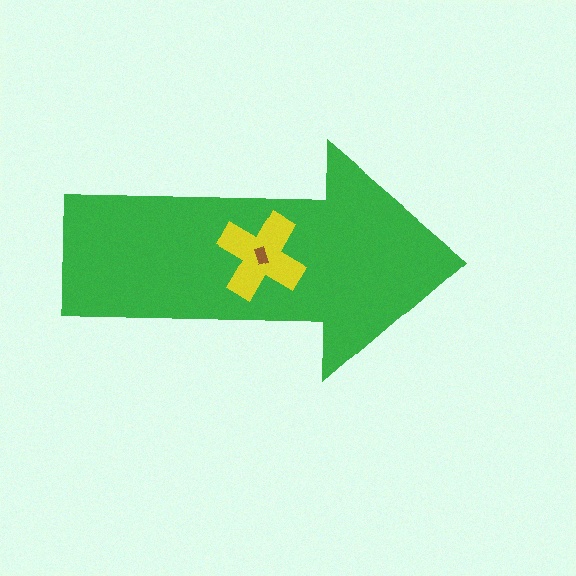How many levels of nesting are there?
3.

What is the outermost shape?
The green arrow.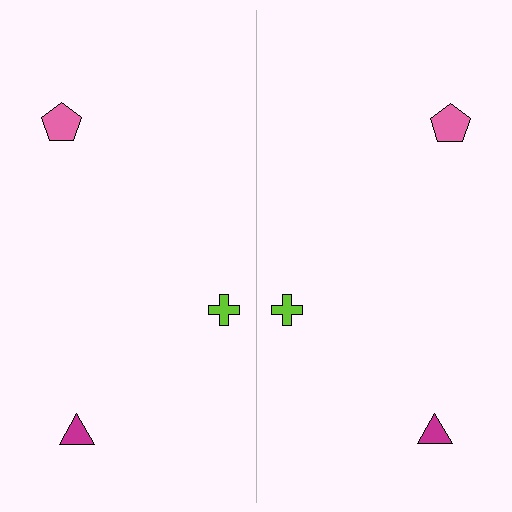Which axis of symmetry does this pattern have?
The pattern has a vertical axis of symmetry running through the center of the image.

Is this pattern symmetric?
Yes, this pattern has bilateral (reflection) symmetry.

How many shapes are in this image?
There are 6 shapes in this image.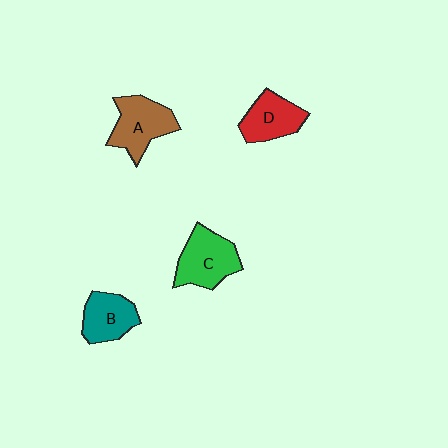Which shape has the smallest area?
Shape B (teal).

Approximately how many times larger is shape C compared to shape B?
Approximately 1.3 times.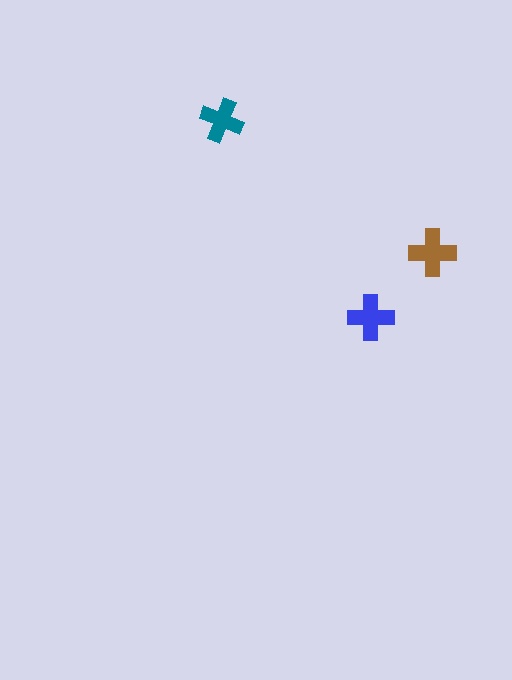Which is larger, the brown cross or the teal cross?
The brown one.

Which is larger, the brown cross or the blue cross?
The brown one.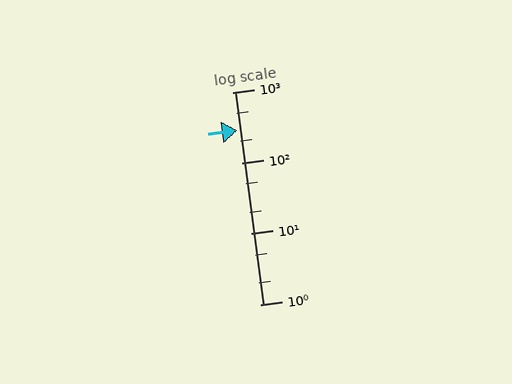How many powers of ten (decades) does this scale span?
The scale spans 3 decades, from 1 to 1000.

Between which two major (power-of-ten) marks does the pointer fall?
The pointer is between 100 and 1000.